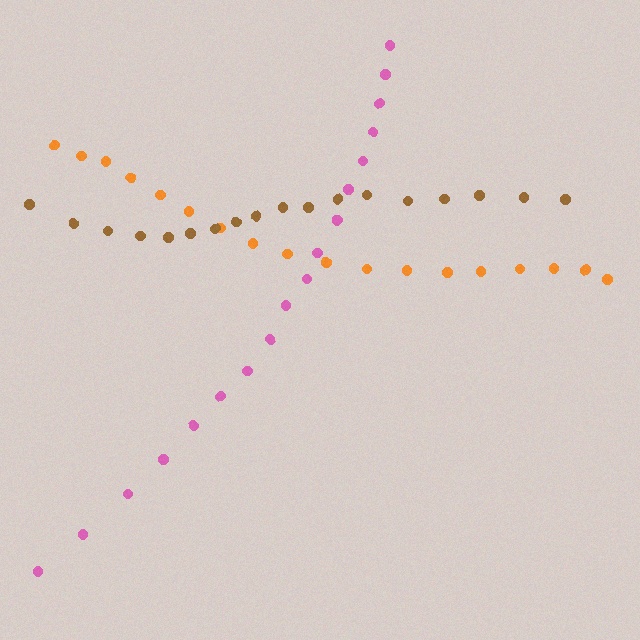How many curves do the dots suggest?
There are 3 distinct paths.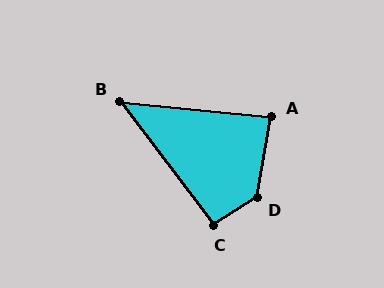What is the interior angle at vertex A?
Approximately 86 degrees (approximately right).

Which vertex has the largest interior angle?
D, at approximately 133 degrees.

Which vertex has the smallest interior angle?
B, at approximately 47 degrees.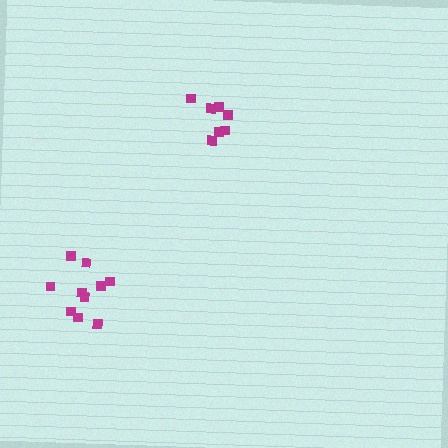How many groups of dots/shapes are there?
There are 2 groups.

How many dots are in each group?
Group 1: 7 dots, Group 2: 10 dots (17 total).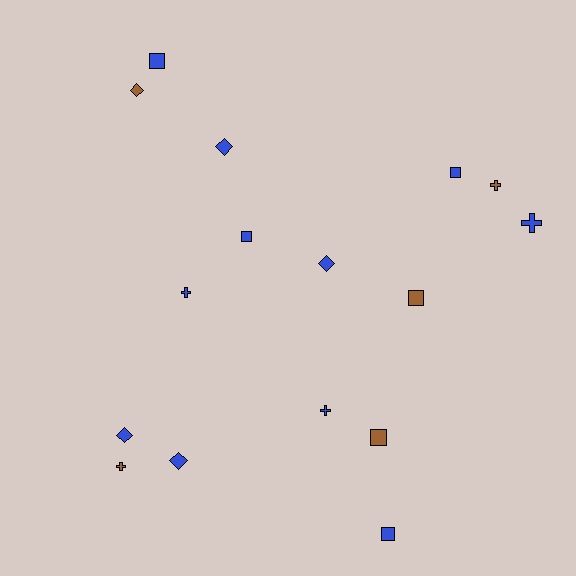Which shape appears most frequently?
Square, with 6 objects.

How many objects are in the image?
There are 16 objects.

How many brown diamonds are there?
There is 1 brown diamond.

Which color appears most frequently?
Blue, with 11 objects.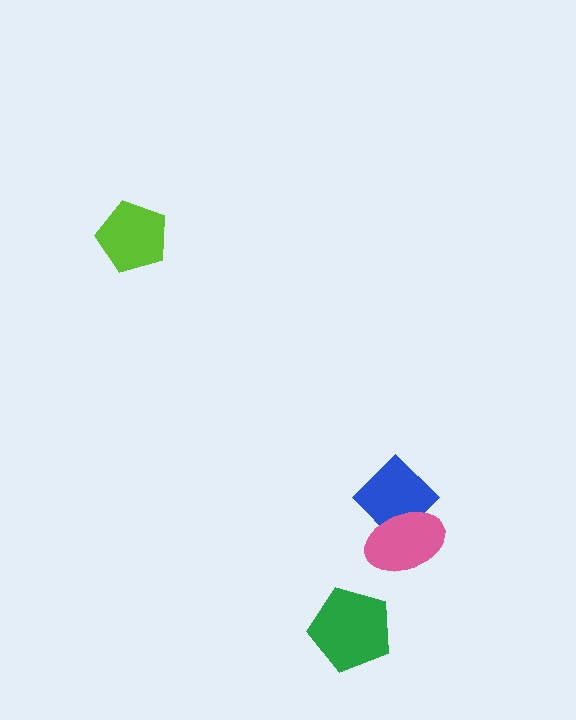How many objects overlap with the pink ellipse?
1 object overlaps with the pink ellipse.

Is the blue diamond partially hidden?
Yes, it is partially covered by another shape.